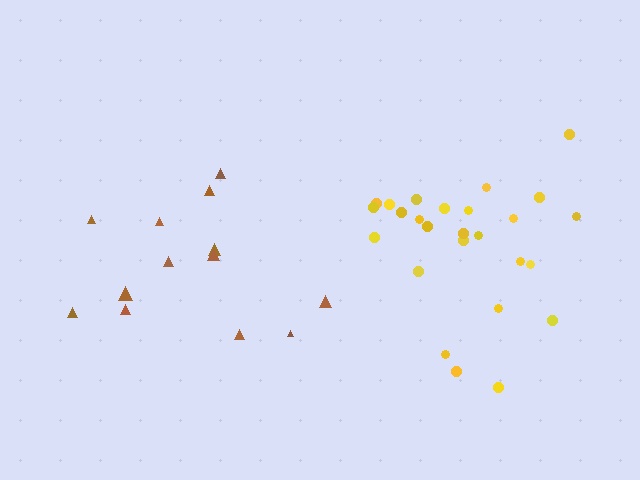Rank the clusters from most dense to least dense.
yellow, brown.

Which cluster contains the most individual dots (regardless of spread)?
Yellow (26).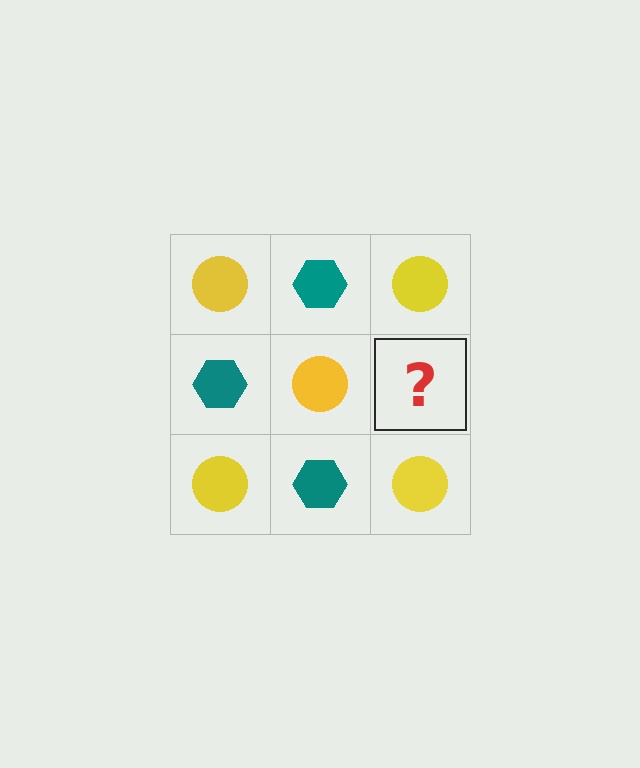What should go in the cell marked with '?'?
The missing cell should contain a teal hexagon.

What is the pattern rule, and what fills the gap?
The rule is that it alternates yellow circle and teal hexagon in a checkerboard pattern. The gap should be filled with a teal hexagon.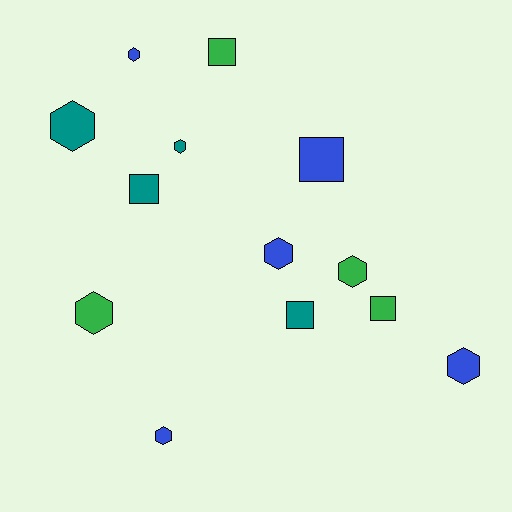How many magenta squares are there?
There are no magenta squares.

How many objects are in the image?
There are 13 objects.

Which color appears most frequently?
Blue, with 5 objects.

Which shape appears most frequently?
Hexagon, with 8 objects.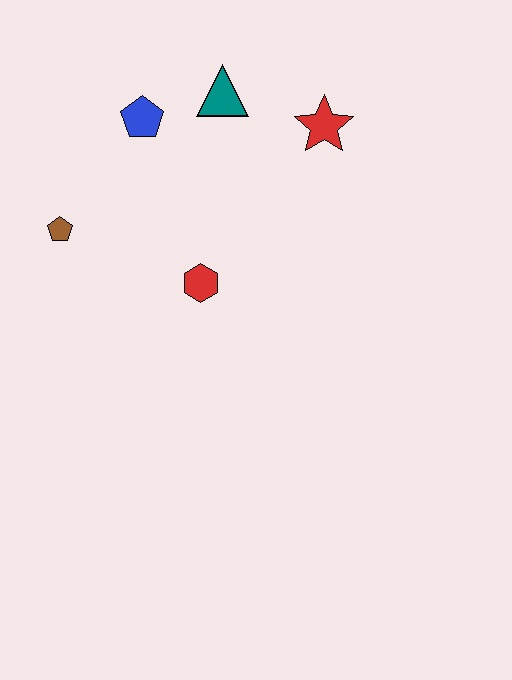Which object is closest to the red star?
The teal triangle is closest to the red star.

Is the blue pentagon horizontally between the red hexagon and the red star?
No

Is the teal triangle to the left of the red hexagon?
No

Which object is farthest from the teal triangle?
The brown pentagon is farthest from the teal triangle.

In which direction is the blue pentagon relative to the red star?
The blue pentagon is to the left of the red star.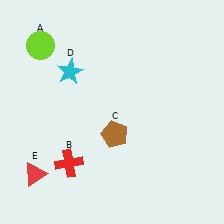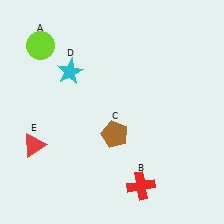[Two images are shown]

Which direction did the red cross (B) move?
The red cross (B) moved right.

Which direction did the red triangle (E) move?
The red triangle (E) moved up.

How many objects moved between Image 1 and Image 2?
2 objects moved between the two images.